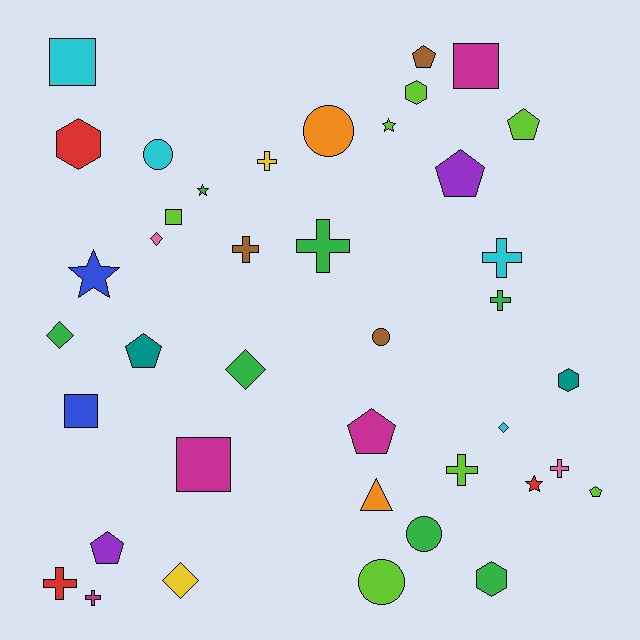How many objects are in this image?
There are 40 objects.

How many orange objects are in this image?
There are 2 orange objects.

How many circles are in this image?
There are 5 circles.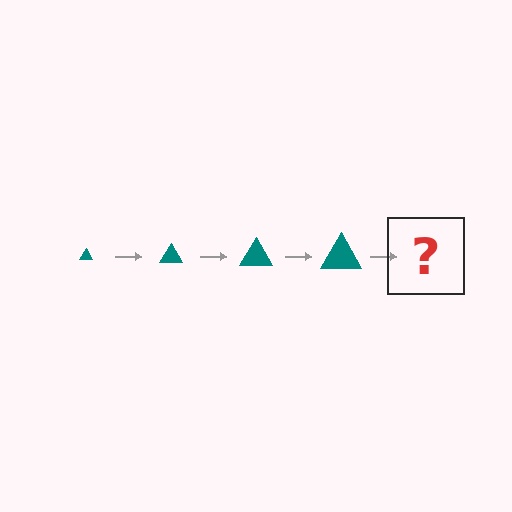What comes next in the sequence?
The next element should be a teal triangle, larger than the previous one.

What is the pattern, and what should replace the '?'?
The pattern is that the triangle gets progressively larger each step. The '?' should be a teal triangle, larger than the previous one.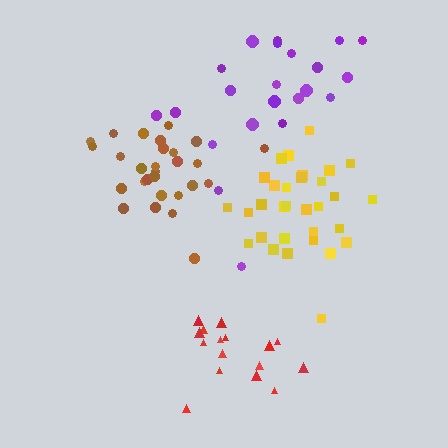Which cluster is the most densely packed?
Brown.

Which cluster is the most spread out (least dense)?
Purple.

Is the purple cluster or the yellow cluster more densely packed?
Yellow.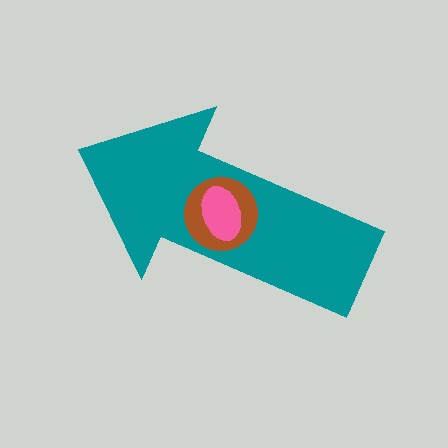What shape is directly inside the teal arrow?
The brown circle.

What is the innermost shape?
The pink ellipse.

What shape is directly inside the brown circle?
The pink ellipse.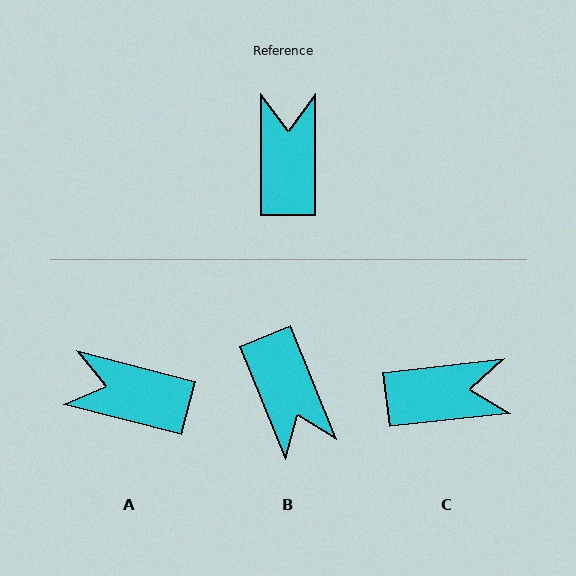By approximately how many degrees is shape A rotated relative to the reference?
Approximately 76 degrees counter-clockwise.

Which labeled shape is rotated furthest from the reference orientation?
B, about 158 degrees away.